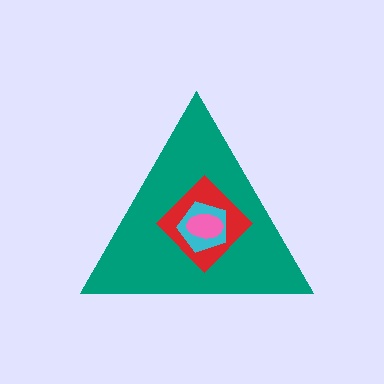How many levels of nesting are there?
4.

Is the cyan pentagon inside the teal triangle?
Yes.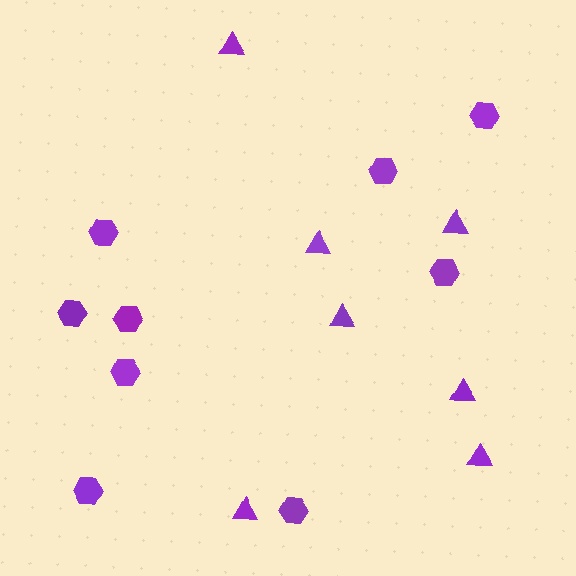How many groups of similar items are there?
There are 2 groups: one group of triangles (7) and one group of hexagons (9).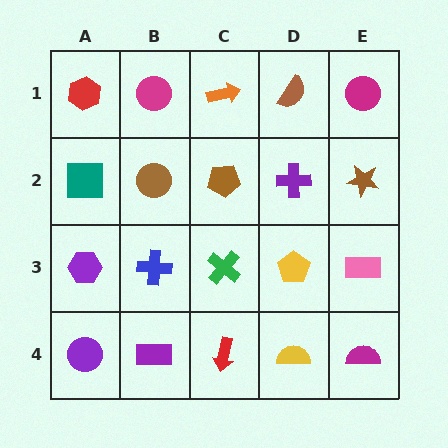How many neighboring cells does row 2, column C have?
4.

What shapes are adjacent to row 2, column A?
A red hexagon (row 1, column A), a purple hexagon (row 3, column A), a brown circle (row 2, column B).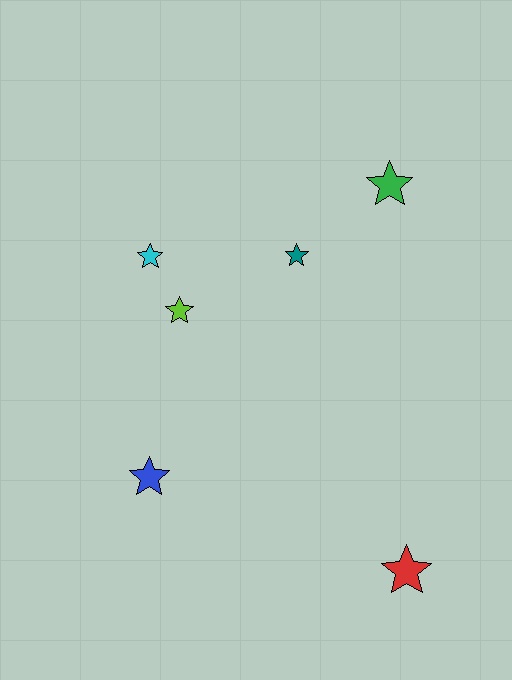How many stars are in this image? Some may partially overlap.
There are 6 stars.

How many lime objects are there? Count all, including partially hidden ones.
There is 1 lime object.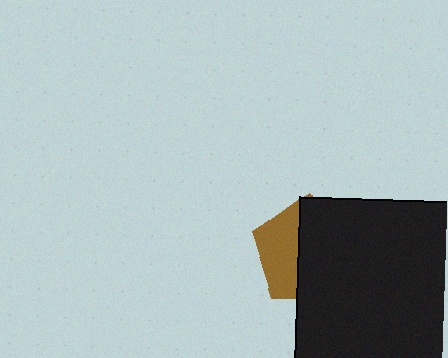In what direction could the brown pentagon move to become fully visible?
The brown pentagon could move left. That would shift it out from behind the black square entirely.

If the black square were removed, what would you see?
You would see the complete brown pentagon.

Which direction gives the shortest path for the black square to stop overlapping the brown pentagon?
Moving right gives the shortest separation.